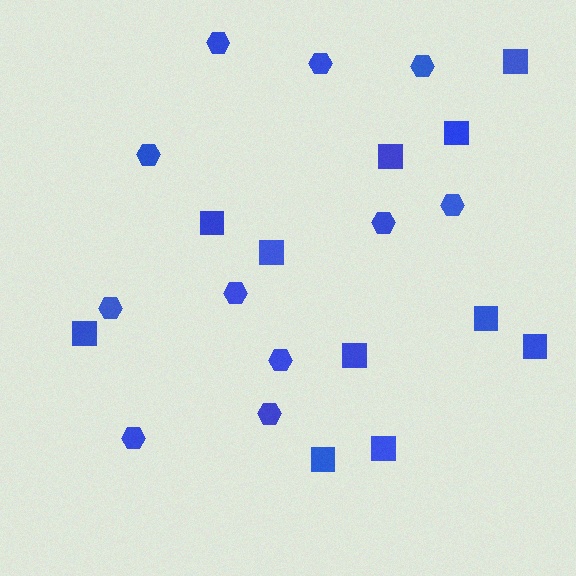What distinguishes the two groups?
There are 2 groups: one group of squares (11) and one group of hexagons (11).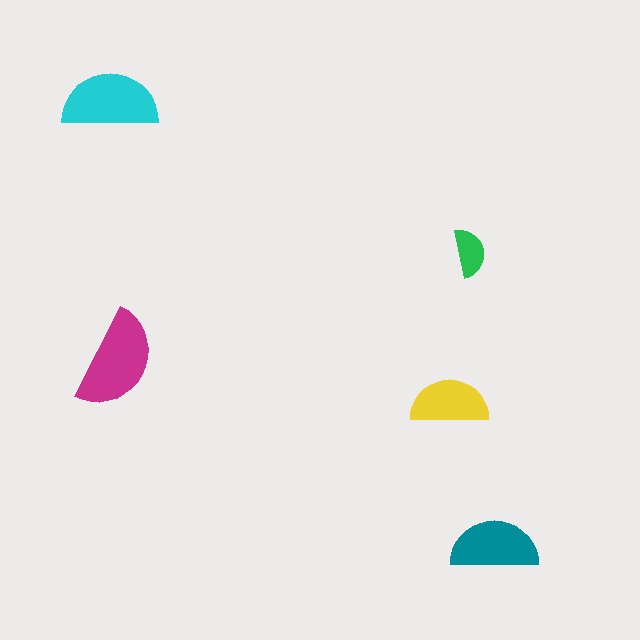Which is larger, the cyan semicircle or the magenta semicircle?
The magenta one.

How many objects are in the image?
There are 5 objects in the image.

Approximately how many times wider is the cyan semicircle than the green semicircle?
About 2 times wider.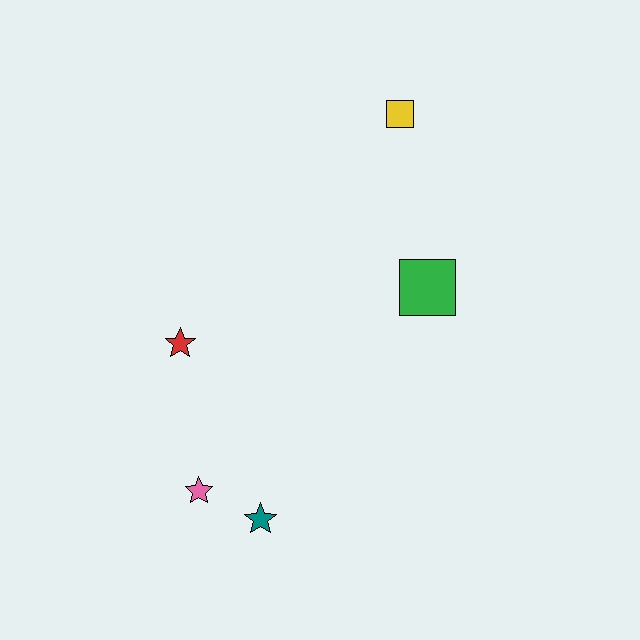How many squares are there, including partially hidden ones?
There are 2 squares.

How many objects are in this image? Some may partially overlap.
There are 5 objects.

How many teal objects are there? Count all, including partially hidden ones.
There is 1 teal object.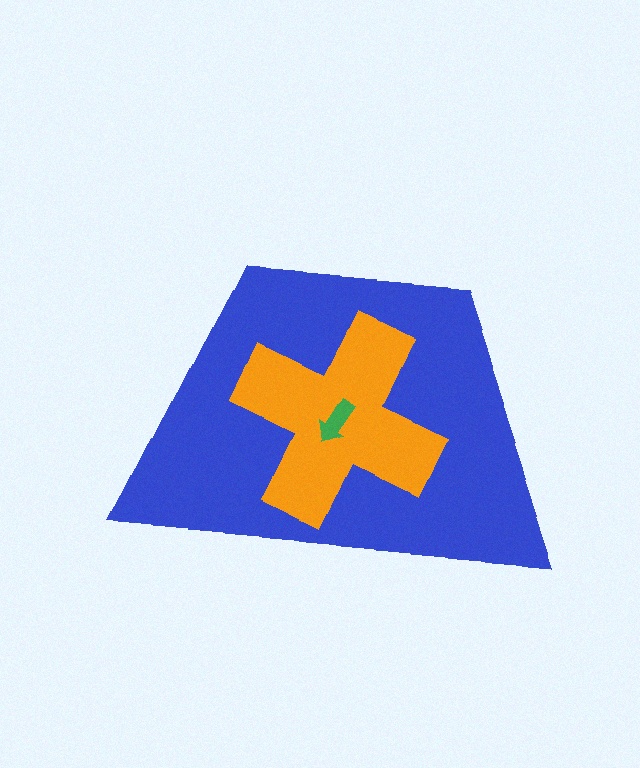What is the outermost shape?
The blue trapezoid.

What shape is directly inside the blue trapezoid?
The orange cross.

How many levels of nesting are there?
3.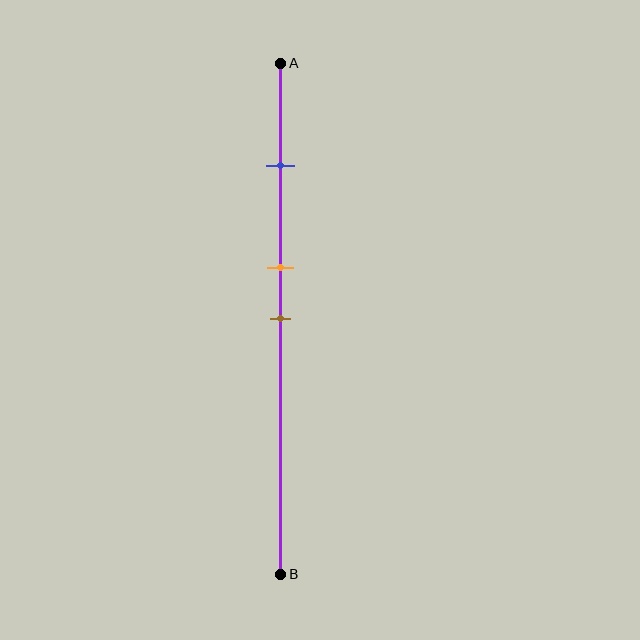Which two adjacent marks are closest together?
The orange and brown marks are the closest adjacent pair.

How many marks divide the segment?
There are 3 marks dividing the segment.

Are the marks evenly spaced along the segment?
No, the marks are not evenly spaced.